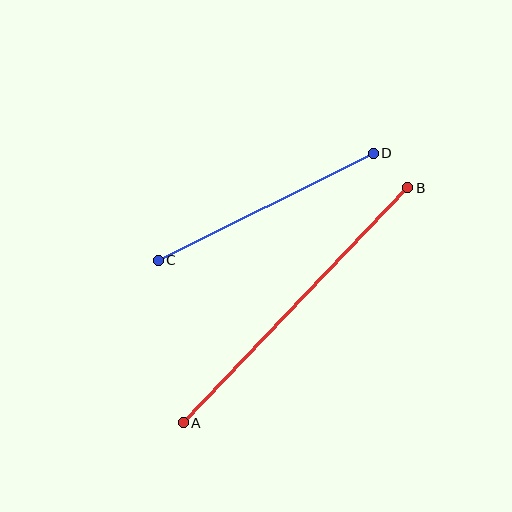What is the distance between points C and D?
The distance is approximately 240 pixels.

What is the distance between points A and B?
The distance is approximately 325 pixels.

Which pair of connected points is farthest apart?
Points A and B are farthest apart.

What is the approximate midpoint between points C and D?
The midpoint is at approximately (266, 207) pixels.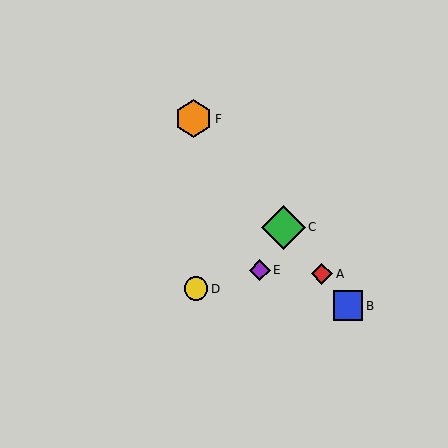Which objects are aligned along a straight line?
Objects A, B, C, F are aligned along a straight line.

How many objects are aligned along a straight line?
4 objects (A, B, C, F) are aligned along a straight line.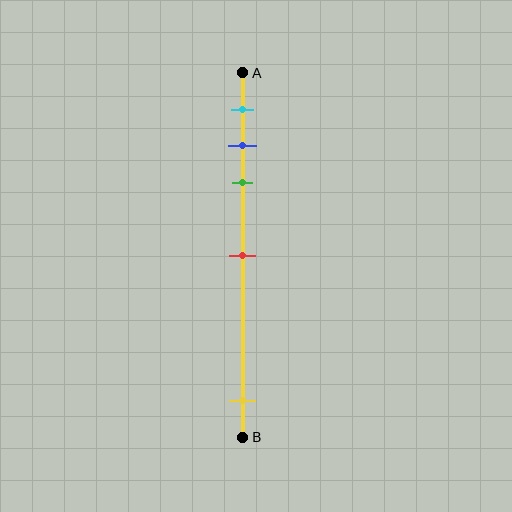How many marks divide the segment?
There are 5 marks dividing the segment.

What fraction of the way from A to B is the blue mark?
The blue mark is approximately 20% (0.2) of the way from A to B.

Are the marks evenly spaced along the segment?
No, the marks are not evenly spaced.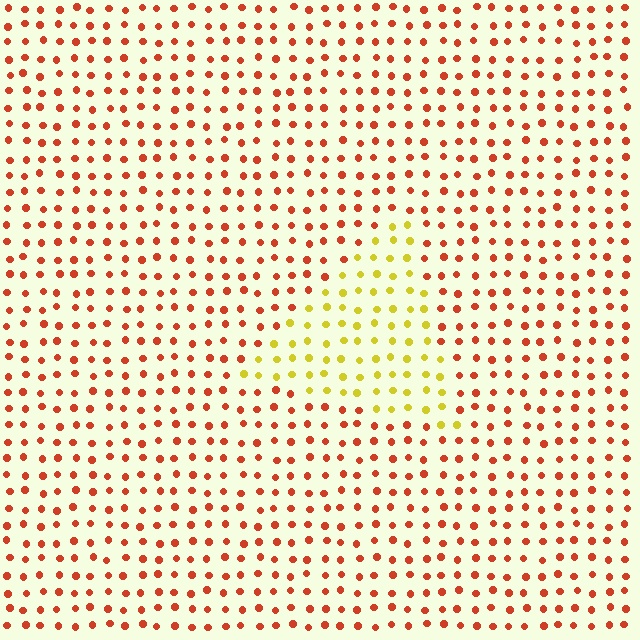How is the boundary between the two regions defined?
The boundary is defined purely by a slight shift in hue (about 51 degrees). Spacing, size, and orientation are identical on both sides.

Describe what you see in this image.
The image is filled with small red elements in a uniform arrangement. A triangle-shaped region is visible where the elements are tinted to a slightly different hue, forming a subtle color boundary.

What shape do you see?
I see a triangle.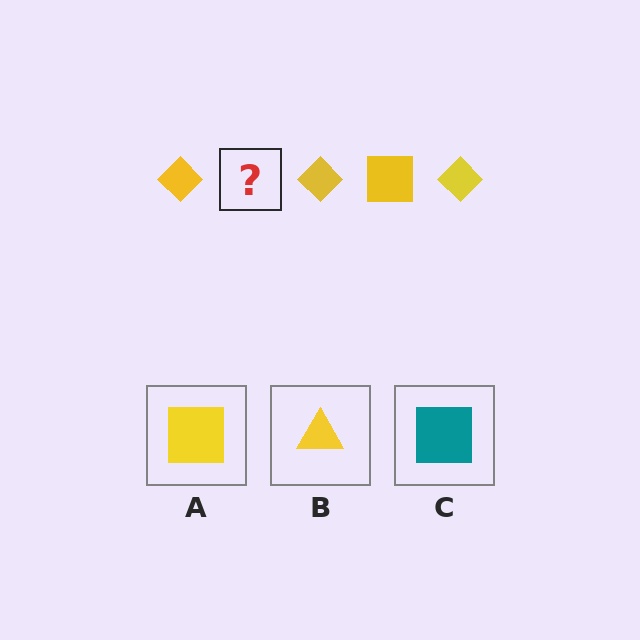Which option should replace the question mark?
Option A.